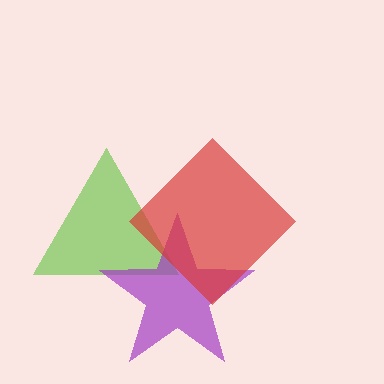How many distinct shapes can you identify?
There are 3 distinct shapes: a lime triangle, a purple star, a red diamond.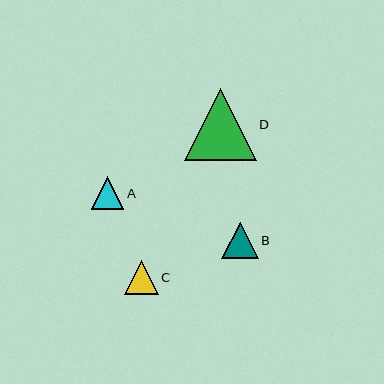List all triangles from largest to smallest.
From largest to smallest: D, B, C, A.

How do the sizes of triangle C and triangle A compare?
Triangle C and triangle A are approximately the same size.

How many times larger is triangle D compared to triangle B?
Triangle D is approximately 2.0 times the size of triangle B.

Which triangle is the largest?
Triangle D is the largest with a size of approximately 72 pixels.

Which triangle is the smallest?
Triangle A is the smallest with a size of approximately 32 pixels.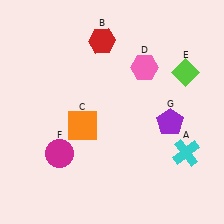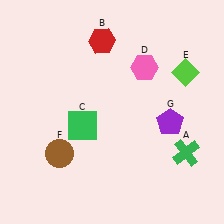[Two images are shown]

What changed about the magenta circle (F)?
In Image 1, F is magenta. In Image 2, it changed to brown.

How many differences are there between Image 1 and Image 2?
There are 3 differences between the two images.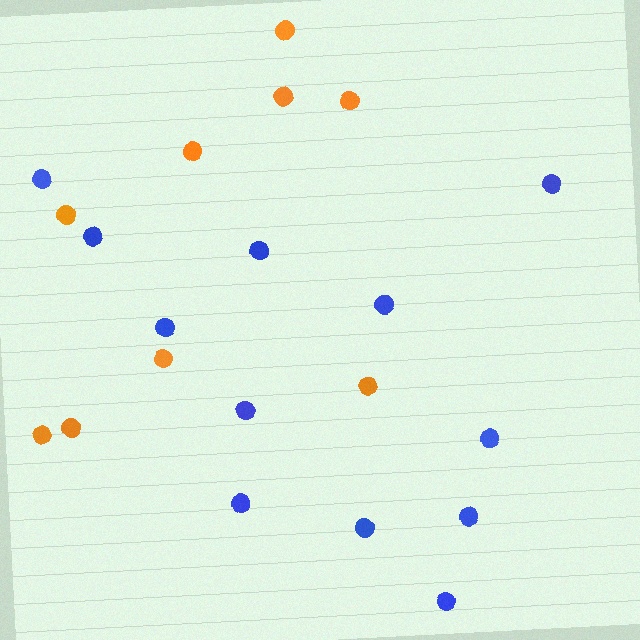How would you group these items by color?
There are 2 groups: one group of orange circles (9) and one group of blue circles (12).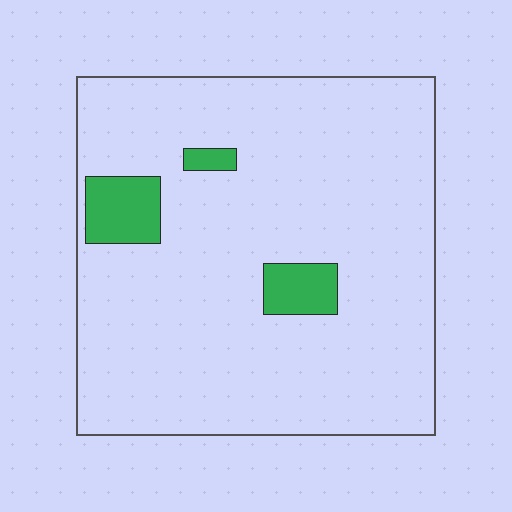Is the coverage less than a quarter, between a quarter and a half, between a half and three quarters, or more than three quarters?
Less than a quarter.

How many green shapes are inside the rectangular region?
3.